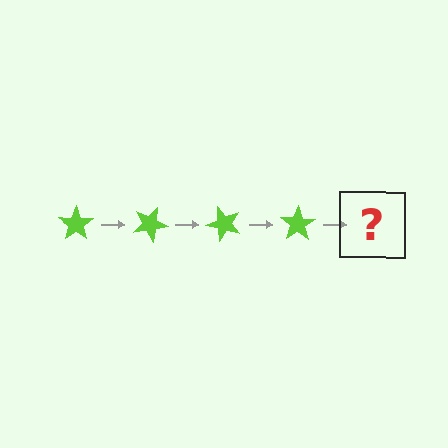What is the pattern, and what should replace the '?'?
The pattern is that the star rotates 25 degrees each step. The '?' should be a lime star rotated 100 degrees.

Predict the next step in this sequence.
The next step is a lime star rotated 100 degrees.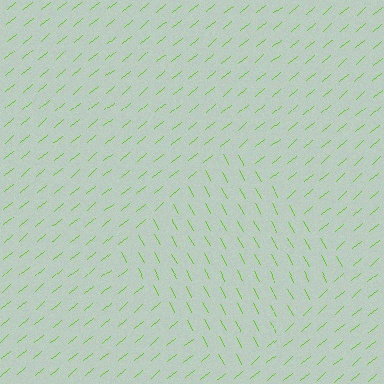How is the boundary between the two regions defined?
The boundary is defined purely by a change in line orientation (approximately 78 degrees difference). All lines are the same color and thickness.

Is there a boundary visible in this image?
Yes, there is a texture boundary formed by a change in line orientation.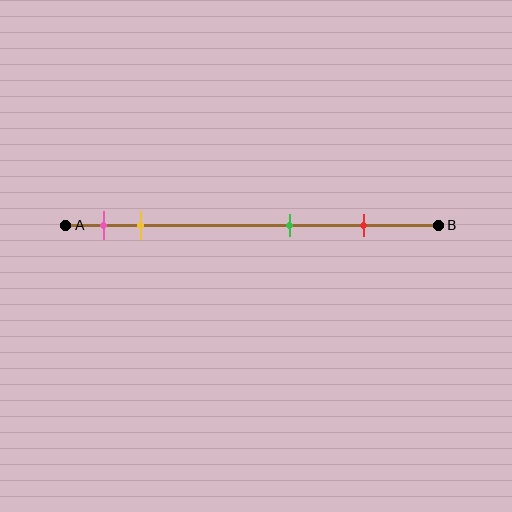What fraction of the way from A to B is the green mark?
The green mark is approximately 60% (0.6) of the way from A to B.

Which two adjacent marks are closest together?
The pink and yellow marks are the closest adjacent pair.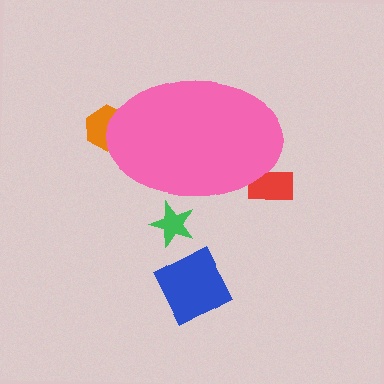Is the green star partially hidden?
Yes, the green star is partially hidden behind the pink ellipse.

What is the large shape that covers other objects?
A pink ellipse.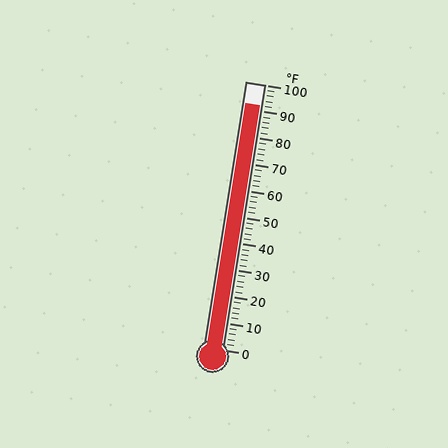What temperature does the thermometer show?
The thermometer shows approximately 92°F.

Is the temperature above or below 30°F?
The temperature is above 30°F.